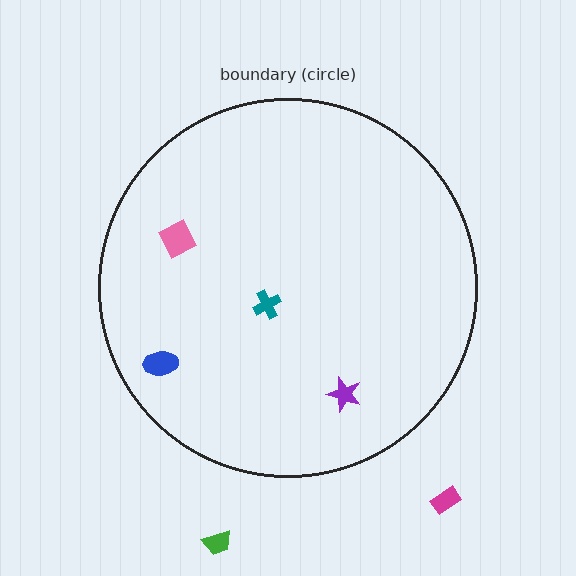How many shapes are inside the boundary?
4 inside, 2 outside.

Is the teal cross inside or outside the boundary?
Inside.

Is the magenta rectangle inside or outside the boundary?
Outside.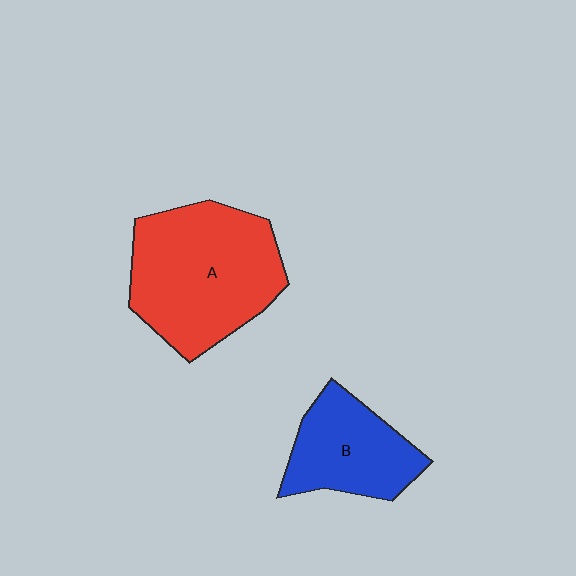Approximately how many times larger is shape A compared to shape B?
Approximately 1.7 times.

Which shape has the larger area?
Shape A (red).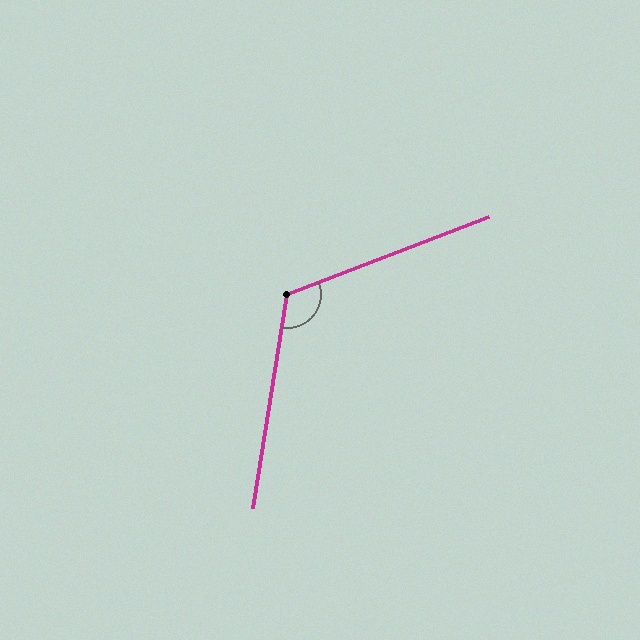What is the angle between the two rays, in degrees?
Approximately 120 degrees.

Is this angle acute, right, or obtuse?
It is obtuse.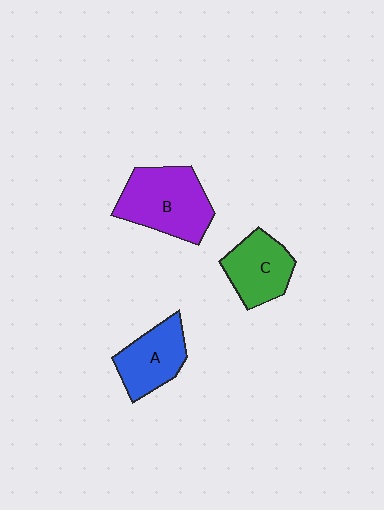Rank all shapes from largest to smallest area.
From largest to smallest: B (purple), C (green), A (blue).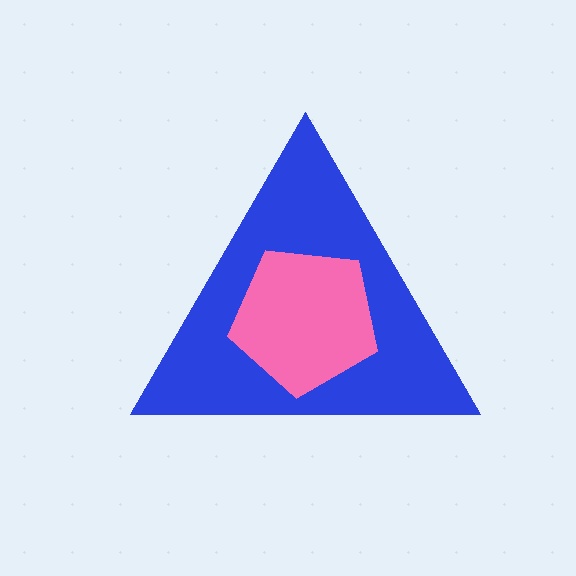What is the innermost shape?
The pink pentagon.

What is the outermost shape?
The blue triangle.